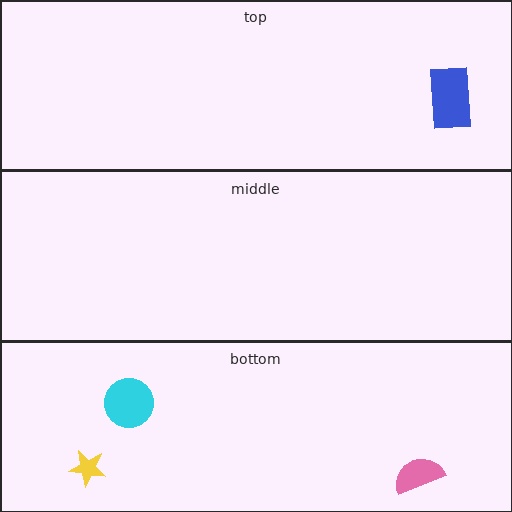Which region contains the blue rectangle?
The top region.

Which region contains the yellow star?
The bottom region.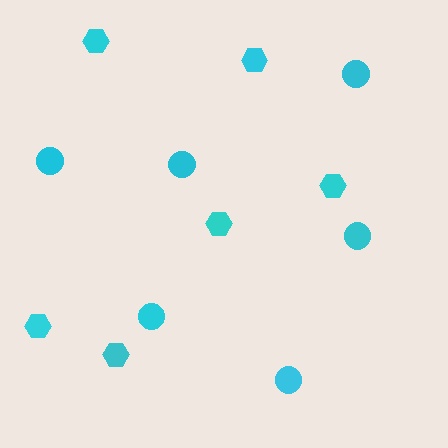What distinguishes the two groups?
There are 2 groups: one group of circles (6) and one group of hexagons (6).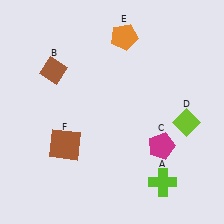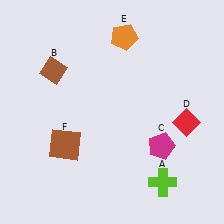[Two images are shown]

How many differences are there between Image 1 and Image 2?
There is 1 difference between the two images.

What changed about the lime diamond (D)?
In Image 1, D is lime. In Image 2, it changed to red.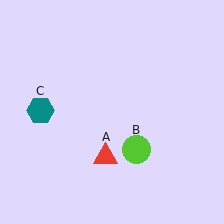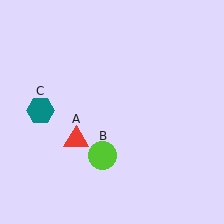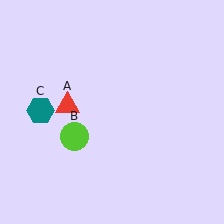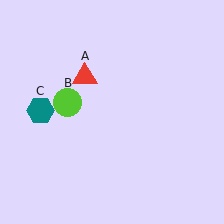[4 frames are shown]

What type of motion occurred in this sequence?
The red triangle (object A), lime circle (object B) rotated clockwise around the center of the scene.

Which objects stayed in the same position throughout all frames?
Teal hexagon (object C) remained stationary.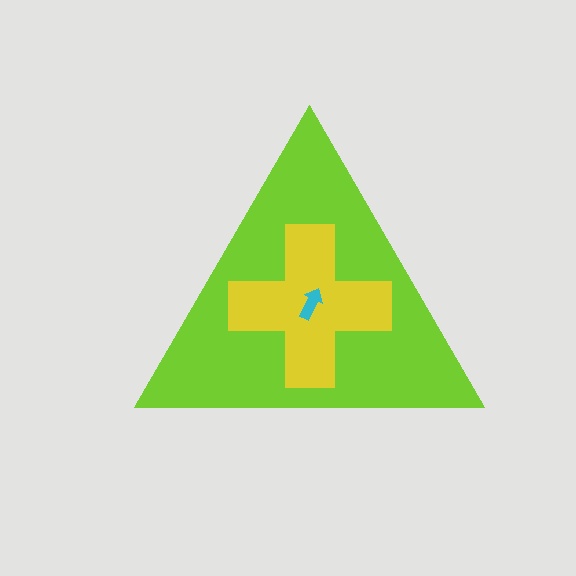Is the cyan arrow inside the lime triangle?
Yes.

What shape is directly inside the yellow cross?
The cyan arrow.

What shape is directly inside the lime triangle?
The yellow cross.